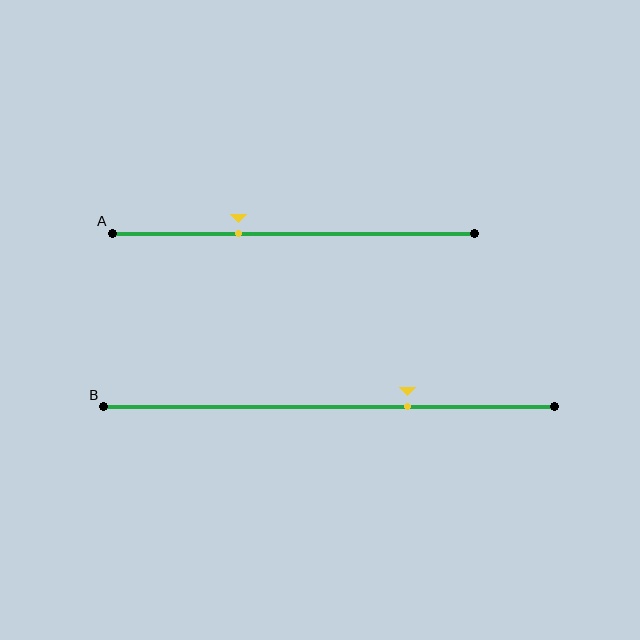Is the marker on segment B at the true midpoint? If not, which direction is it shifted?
No, the marker on segment B is shifted to the right by about 17% of the segment length.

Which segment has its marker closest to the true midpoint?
Segment A has its marker closest to the true midpoint.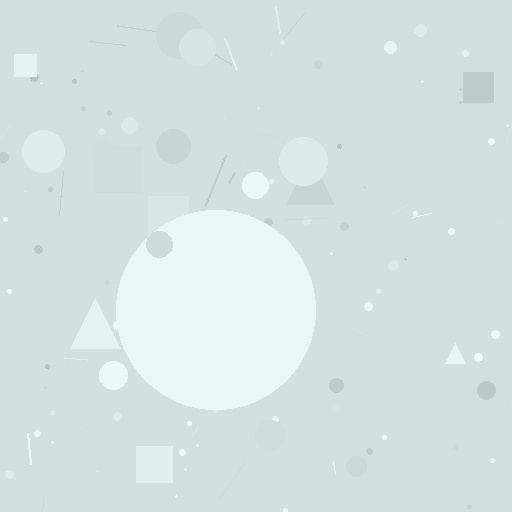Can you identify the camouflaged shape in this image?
The camouflaged shape is a circle.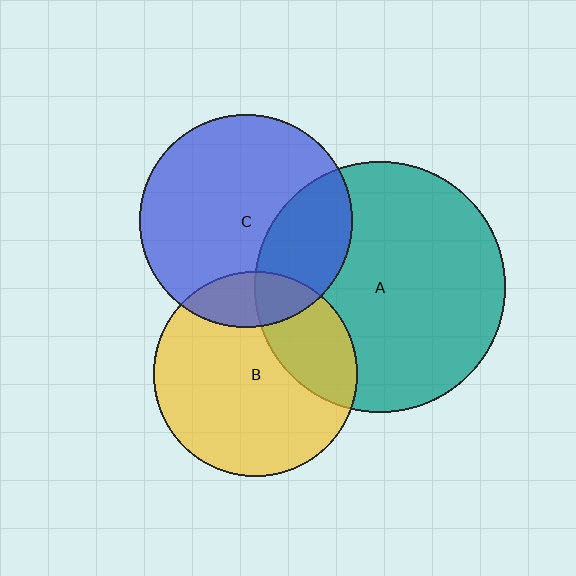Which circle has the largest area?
Circle A (teal).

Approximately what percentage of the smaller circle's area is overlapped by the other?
Approximately 25%.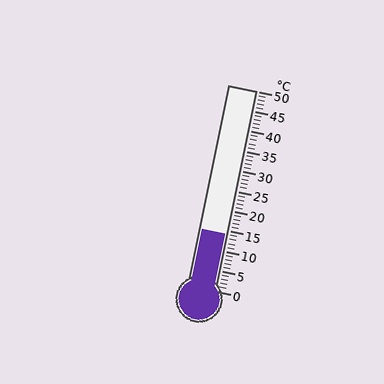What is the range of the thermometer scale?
The thermometer scale ranges from 0°C to 50°C.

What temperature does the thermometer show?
The thermometer shows approximately 14°C.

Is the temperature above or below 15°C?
The temperature is below 15°C.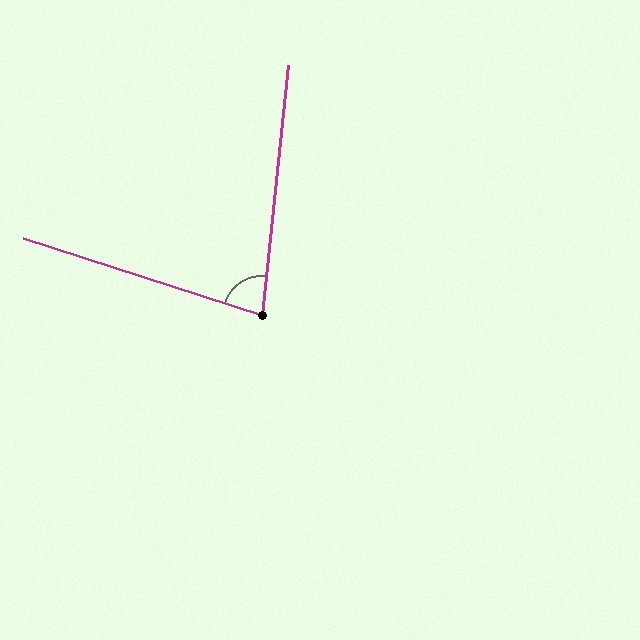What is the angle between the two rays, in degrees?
Approximately 78 degrees.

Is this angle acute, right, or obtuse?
It is acute.